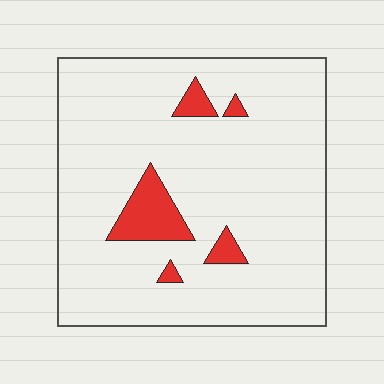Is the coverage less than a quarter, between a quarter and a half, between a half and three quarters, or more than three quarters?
Less than a quarter.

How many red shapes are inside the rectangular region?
5.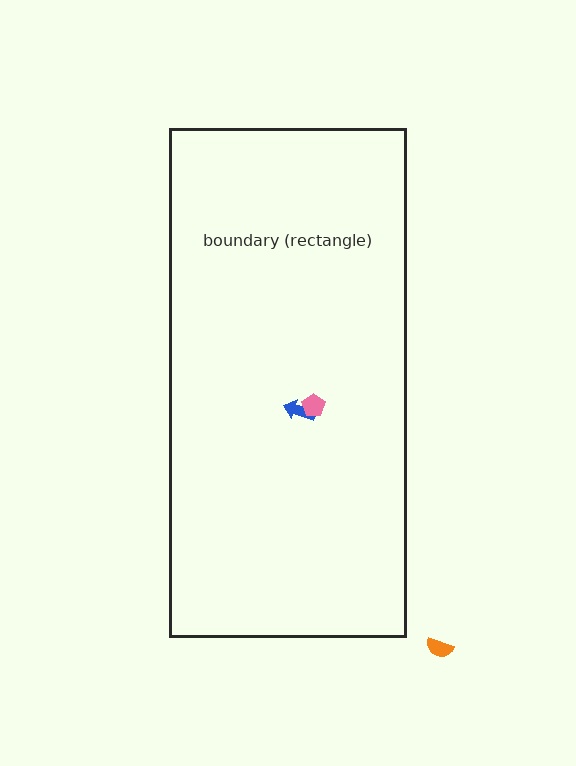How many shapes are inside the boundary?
2 inside, 1 outside.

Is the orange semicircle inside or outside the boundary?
Outside.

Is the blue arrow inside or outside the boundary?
Inside.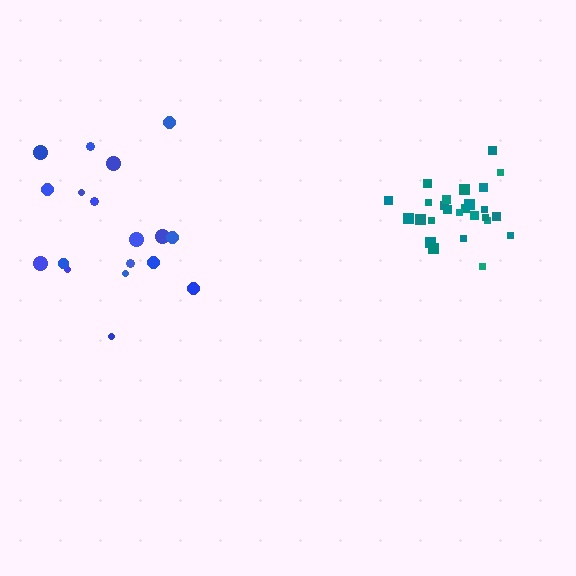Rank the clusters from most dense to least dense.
teal, blue.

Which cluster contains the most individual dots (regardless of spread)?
Teal (27).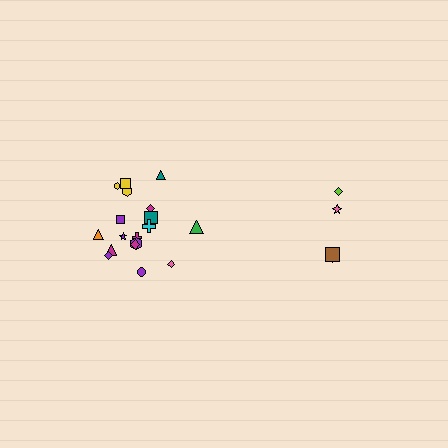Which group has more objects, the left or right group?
The left group.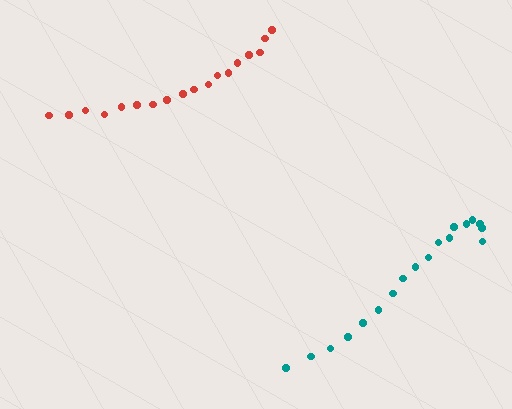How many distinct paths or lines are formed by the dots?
There are 2 distinct paths.